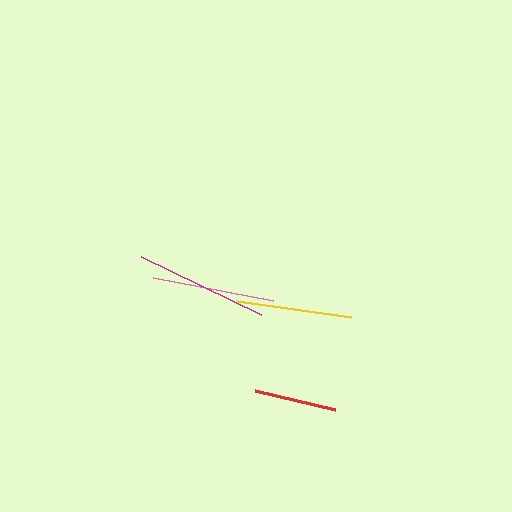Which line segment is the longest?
The magenta line is the longest at approximately 133 pixels.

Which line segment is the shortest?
The red line is the shortest at approximately 82 pixels.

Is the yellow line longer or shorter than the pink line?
The pink line is longer than the yellow line.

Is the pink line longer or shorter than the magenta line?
The magenta line is longer than the pink line.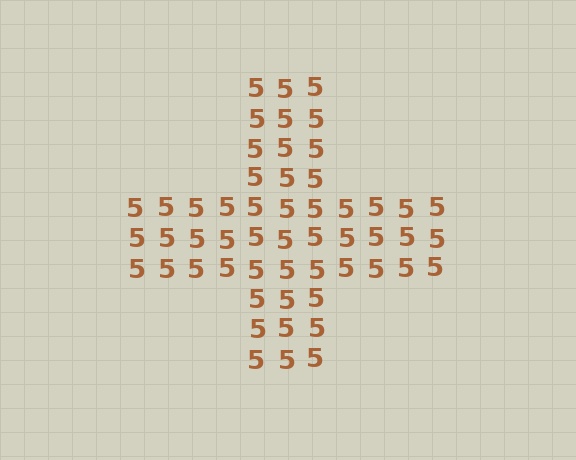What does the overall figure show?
The overall figure shows a cross.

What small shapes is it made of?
It is made of small digit 5's.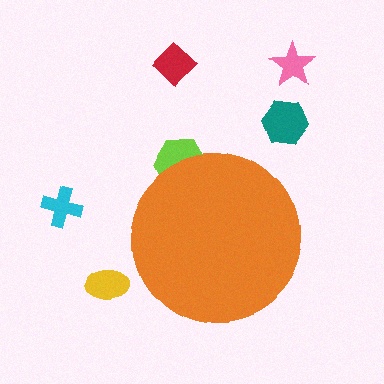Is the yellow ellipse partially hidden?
No, the yellow ellipse is fully visible.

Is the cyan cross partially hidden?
No, the cyan cross is fully visible.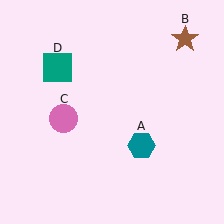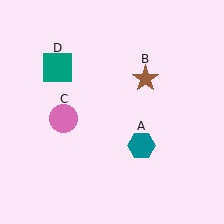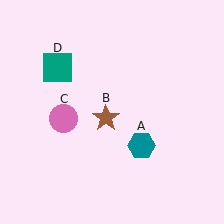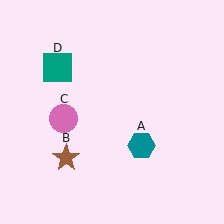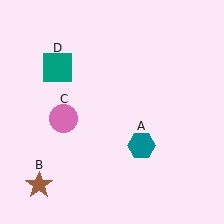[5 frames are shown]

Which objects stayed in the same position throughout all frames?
Teal hexagon (object A) and pink circle (object C) and teal square (object D) remained stationary.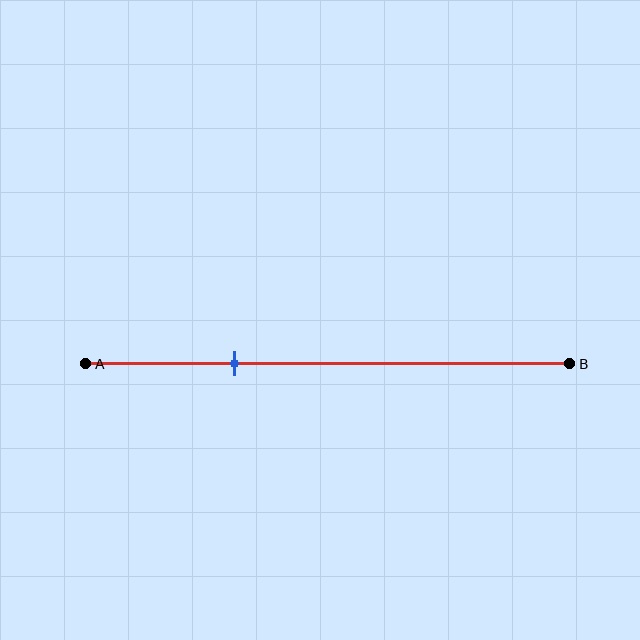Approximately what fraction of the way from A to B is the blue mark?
The blue mark is approximately 30% of the way from A to B.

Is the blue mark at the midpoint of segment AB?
No, the mark is at about 30% from A, not at the 50% midpoint.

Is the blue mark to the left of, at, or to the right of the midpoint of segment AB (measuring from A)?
The blue mark is to the left of the midpoint of segment AB.